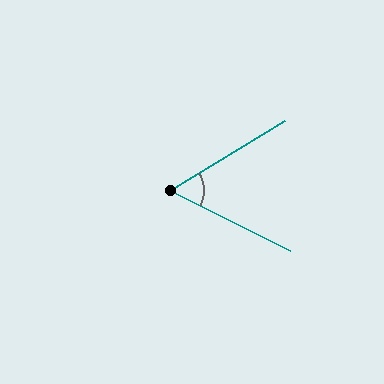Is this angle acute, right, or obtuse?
It is acute.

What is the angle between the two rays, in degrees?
Approximately 58 degrees.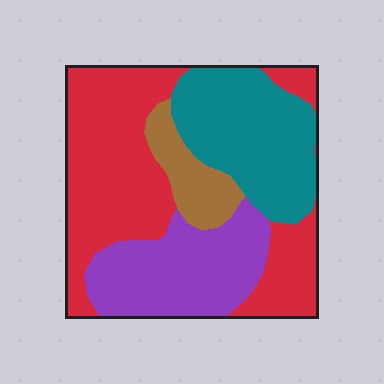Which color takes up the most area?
Red, at roughly 45%.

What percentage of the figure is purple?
Purple covers 23% of the figure.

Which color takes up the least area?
Brown, at roughly 10%.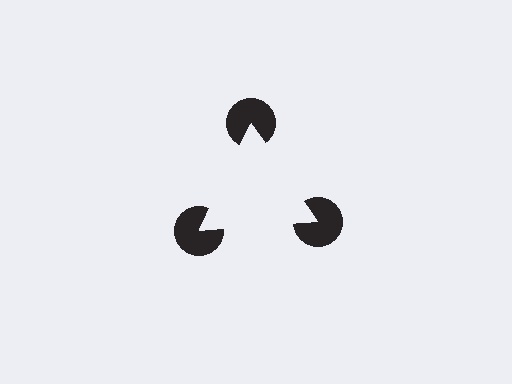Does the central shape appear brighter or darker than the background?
It typically appears slightly brighter than the background, even though no actual brightness change is drawn.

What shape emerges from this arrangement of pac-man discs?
An illusory triangle — its edges are inferred from the aligned wedge cuts in the pac-man discs, not physically drawn.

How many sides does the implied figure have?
3 sides.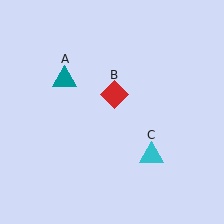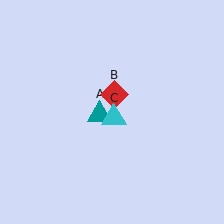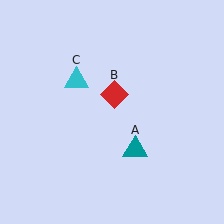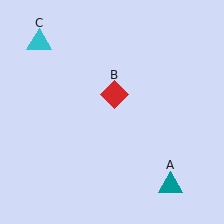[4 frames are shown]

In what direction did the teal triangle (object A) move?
The teal triangle (object A) moved down and to the right.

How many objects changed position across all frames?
2 objects changed position: teal triangle (object A), cyan triangle (object C).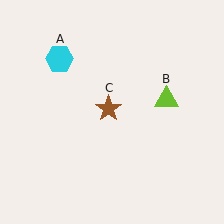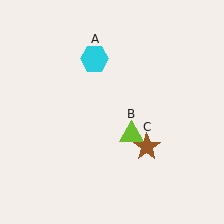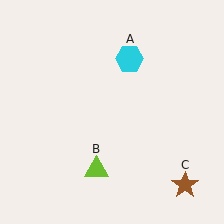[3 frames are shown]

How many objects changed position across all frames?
3 objects changed position: cyan hexagon (object A), lime triangle (object B), brown star (object C).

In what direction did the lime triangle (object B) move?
The lime triangle (object B) moved down and to the left.